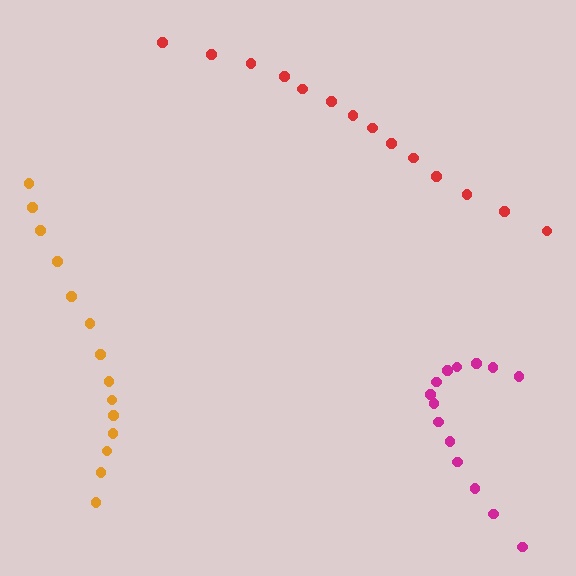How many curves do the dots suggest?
There are 3 distinct paths.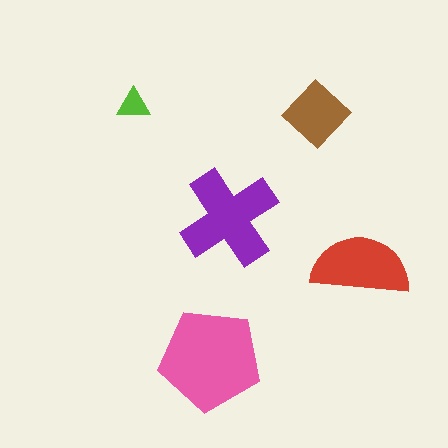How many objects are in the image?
There are 5 objects in the image.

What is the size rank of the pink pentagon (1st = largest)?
1st.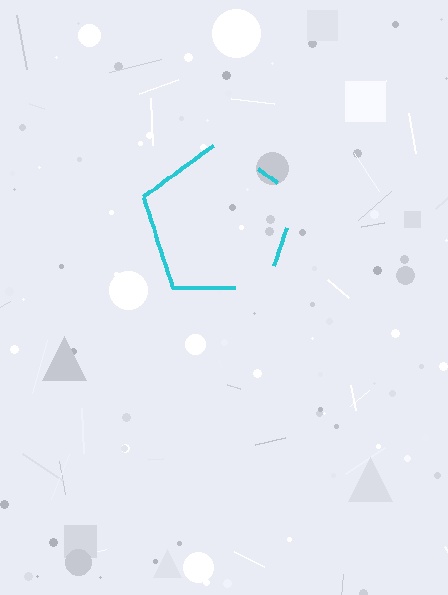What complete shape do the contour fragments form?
The contour fragments form a pentagon.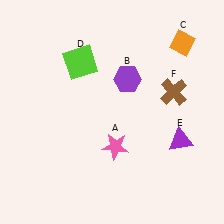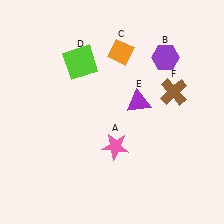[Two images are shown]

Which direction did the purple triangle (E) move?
The purple triangle (E) moved left.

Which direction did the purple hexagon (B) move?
The purple hexagon (B) moved right.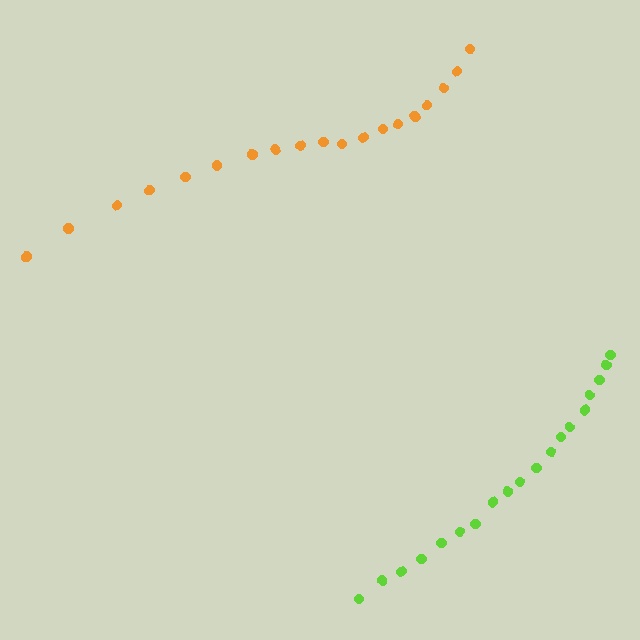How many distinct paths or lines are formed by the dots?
There are 2 distinct paths.